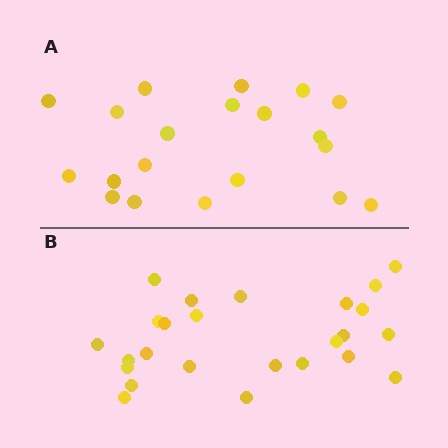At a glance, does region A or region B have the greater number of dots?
Region B (the bottom region) has more dots.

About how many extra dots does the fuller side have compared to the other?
Region B has about 5 more dots than region A.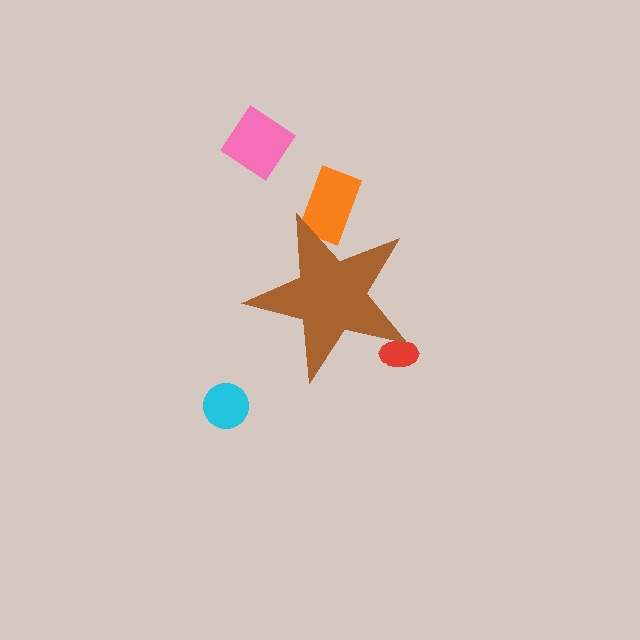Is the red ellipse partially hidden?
Yes, the red ellipse is partially hidden behind the brown star.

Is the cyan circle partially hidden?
No, the cyan circle is fully visible.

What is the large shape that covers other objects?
A brown star.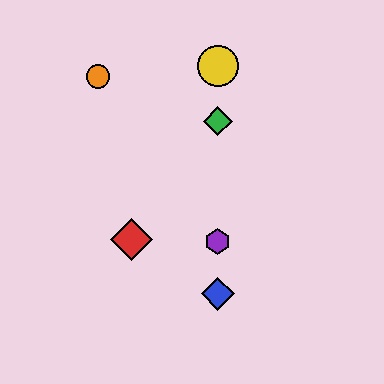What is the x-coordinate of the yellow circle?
The yellow circle is at x≈218.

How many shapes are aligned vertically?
4 shapes (the blue diamond, the green diamond, the yellow circle, the purple hexagon) are aligned vertically.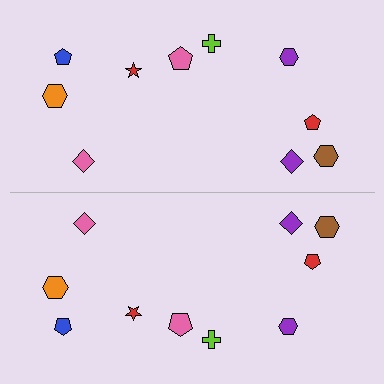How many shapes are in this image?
There are 20 shapes in this image.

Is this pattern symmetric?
Yes, this pattern has bilateral (reflection) symmetry.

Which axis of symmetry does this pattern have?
The pattern has a horizontal axis of symmetry running through the center of the image.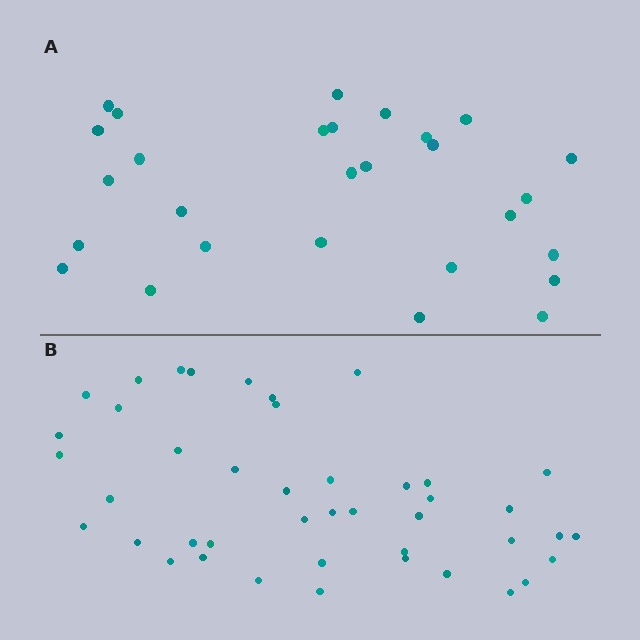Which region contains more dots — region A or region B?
Region B (the bottom region) has more dots.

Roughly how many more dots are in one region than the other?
Region B has approximately 15 more dots than region A.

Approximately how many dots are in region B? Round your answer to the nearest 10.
About 40 dots. (The exact count is 43, which rounds to 40.)